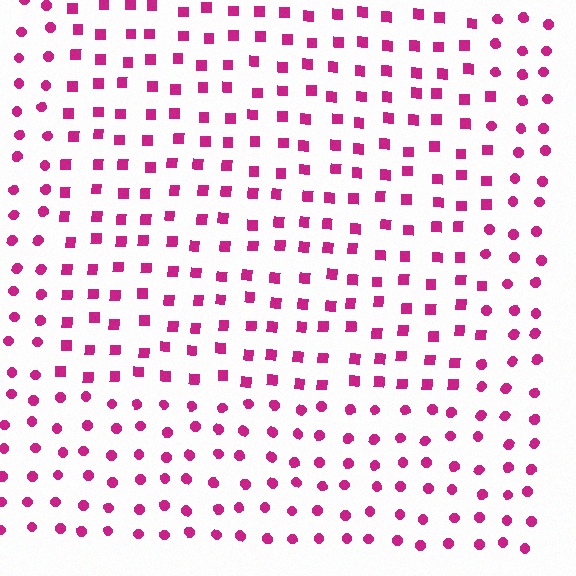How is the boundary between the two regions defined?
The boundary is defined by a change in element shape: squares inside vs. circles outside. All elements share the same color and spacing.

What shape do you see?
I see a rectangle.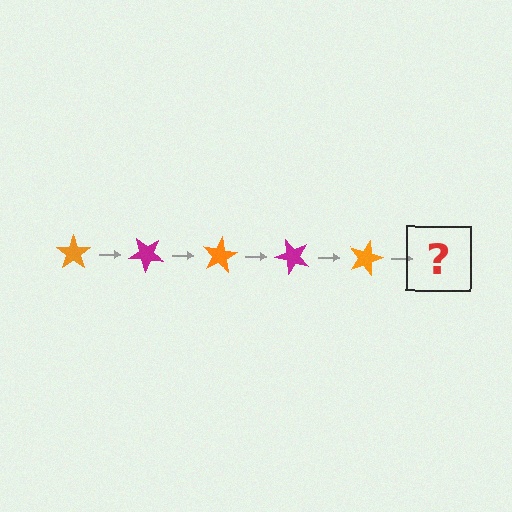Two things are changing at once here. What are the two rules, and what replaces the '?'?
The two rules are that it rotates 40 degrees each step and the color cycles through orange and magenta. The '?' should be a magenta star, rotated 200 degrees from the start.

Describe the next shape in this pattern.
It should be a magenta star, rotated 200 degrees from the start.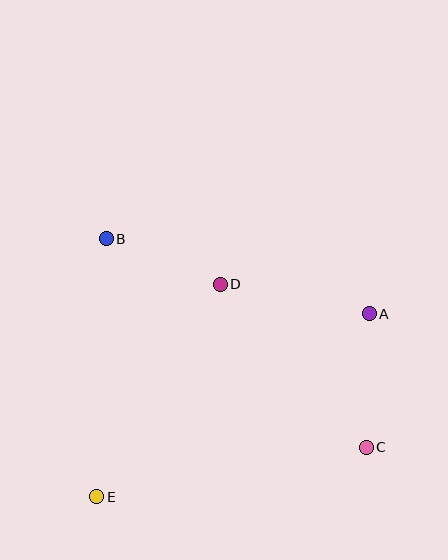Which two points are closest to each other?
Points B and D are closest to each other.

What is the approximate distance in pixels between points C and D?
The distance between C and D is approximately 219 pixels.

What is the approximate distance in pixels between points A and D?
The distance between A and D is approximately 152 pixels.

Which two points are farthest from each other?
Points B and C are farthest from each other.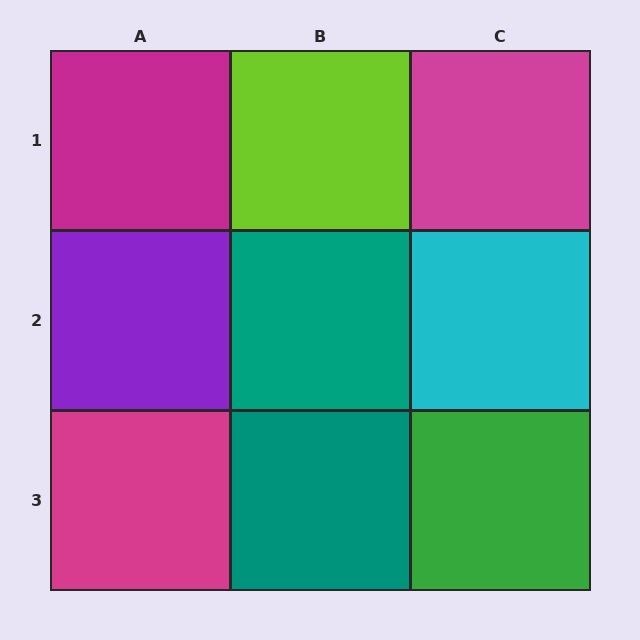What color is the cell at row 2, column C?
Cyan.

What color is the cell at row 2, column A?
Purple.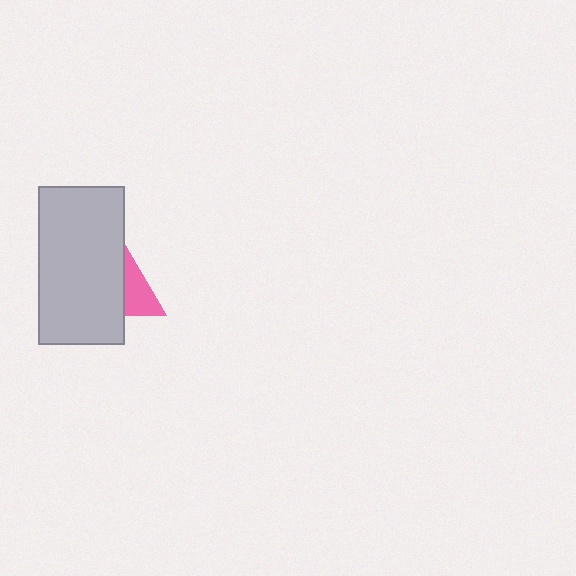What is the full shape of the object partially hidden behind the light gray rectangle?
The partially hidden object is a pink triangle.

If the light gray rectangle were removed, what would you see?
You would see the complete pink triangle.